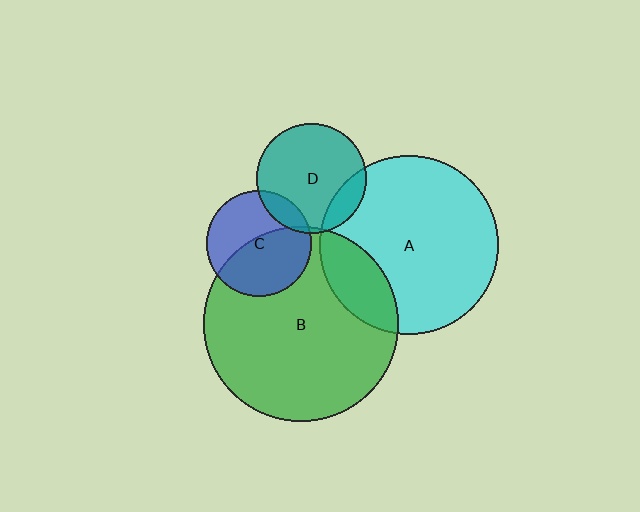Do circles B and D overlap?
Yes.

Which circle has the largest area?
Circle B (green).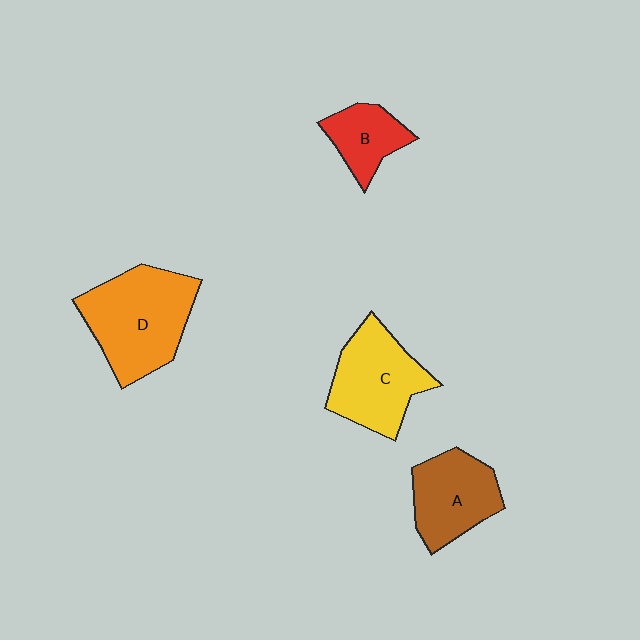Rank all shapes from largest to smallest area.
From largest to smallest: D (orange), C (yellow), A (brown), B (red).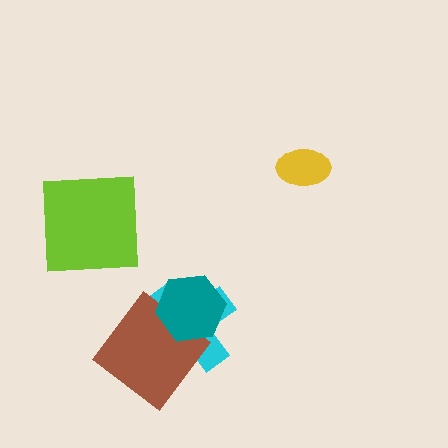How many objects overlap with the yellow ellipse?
0 objects overlap with the yellow ellipse.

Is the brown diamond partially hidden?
Yes, it is partially covered by another shape.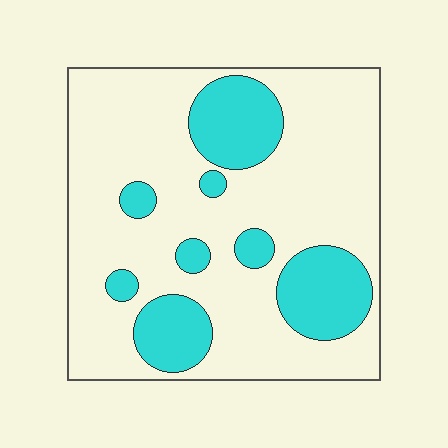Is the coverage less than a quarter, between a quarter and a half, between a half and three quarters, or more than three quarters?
Less than a quarter.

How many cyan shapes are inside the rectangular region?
8.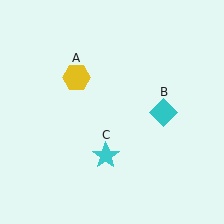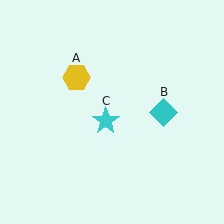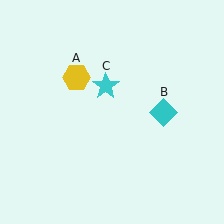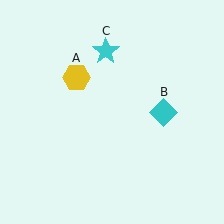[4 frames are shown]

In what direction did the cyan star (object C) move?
The cyan star (object C) moved up.